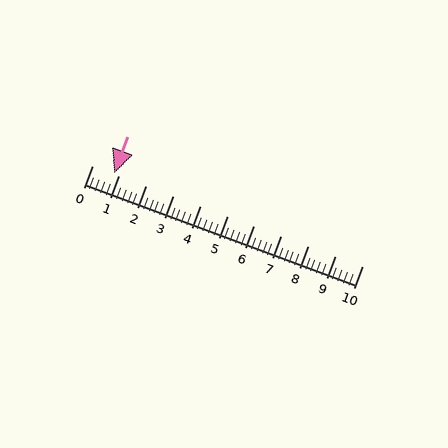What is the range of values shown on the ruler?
The ruler shows values from 0 to 10.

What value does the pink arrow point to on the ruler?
The pink arrow points to approximately 0.8.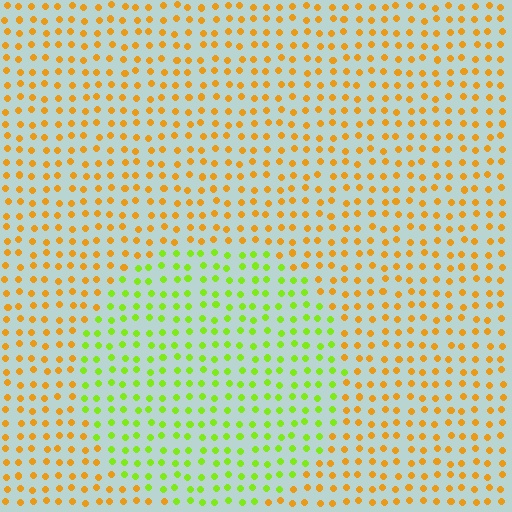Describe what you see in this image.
The image is filled with small orange elements in a uniform arrangement. A circle-shaped region is visible where the elements are tinted to a slightly different hue, forming a subtle color boundary.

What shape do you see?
I see a circle.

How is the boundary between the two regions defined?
The boundary is defined purely by a slight shift in hue (about 54 degrees). Spacing, size, and orientation are identical on both sides.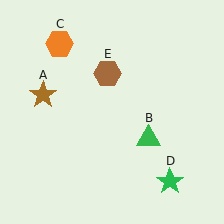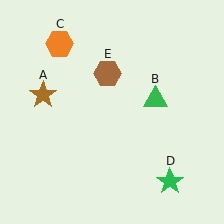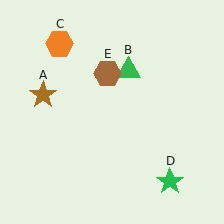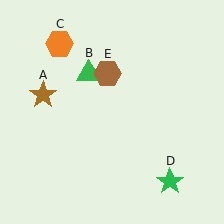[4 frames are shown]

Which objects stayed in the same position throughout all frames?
Brown star (object A) and orange hexagon (object C) and green star (object D) and brown hexagon (object E) remained stationary.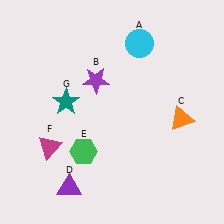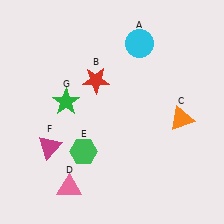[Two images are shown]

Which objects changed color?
B changed from purple to red. D changed from purple to pink. G changed from teal to green.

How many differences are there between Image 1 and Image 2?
There are 3 differences between the two images.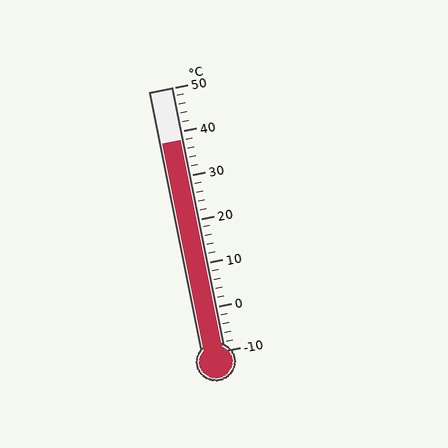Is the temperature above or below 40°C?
The temperature is below 40°C.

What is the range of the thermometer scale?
The thermometer scale ranges from -10°C to 50°C.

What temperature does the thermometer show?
The thermometer shows approximately 38°C.